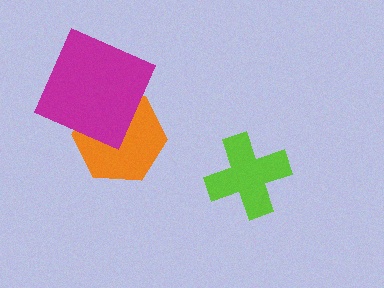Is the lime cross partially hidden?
No, no other shape covers it.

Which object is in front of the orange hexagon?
The magenta square is in front of the orange hexagon.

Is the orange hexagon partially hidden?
Yes, it is partially covered by another shape.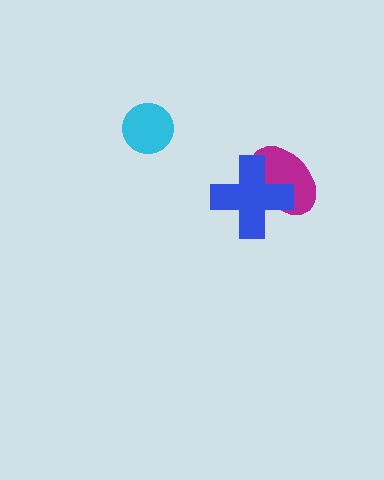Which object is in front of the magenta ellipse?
The blue cross is in front of the magenta ellipse.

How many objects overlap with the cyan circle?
0 objects overlap with the cyan circle.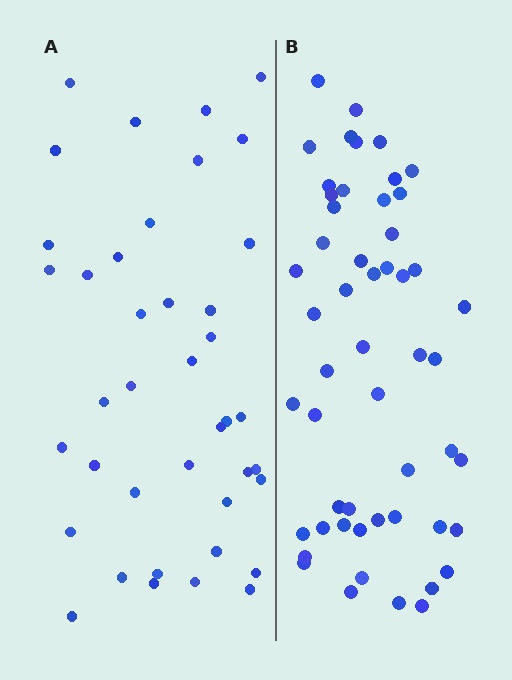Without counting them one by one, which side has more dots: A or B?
Region B (the right region) has more dots.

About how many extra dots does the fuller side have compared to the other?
Region B has approximately 15 more dots than region A.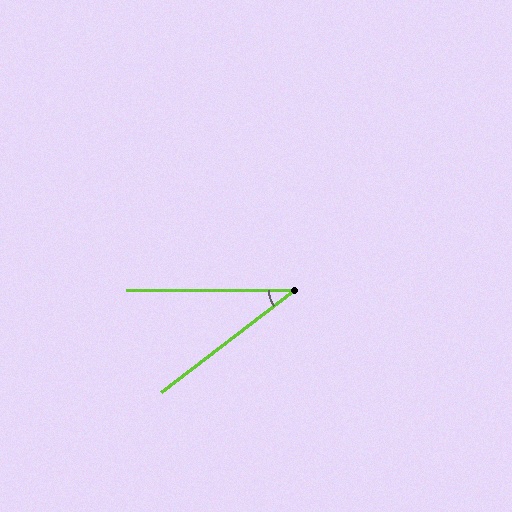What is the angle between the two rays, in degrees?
Approximately 38 degrees.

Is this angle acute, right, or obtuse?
It is acute.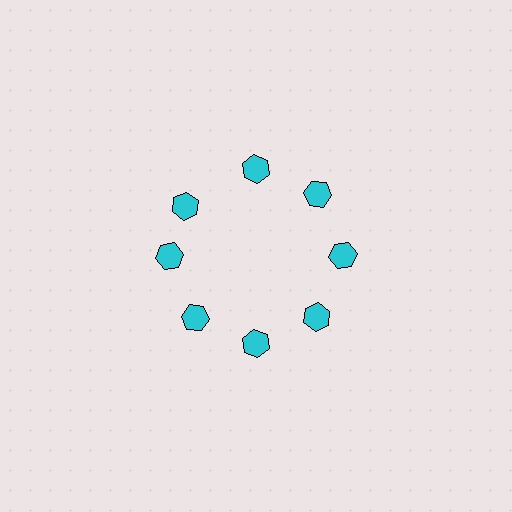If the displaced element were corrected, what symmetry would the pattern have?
It would have 8-fold rotational symmetry — the pattern would map onto itself every 45 degrees.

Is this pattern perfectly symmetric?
No. The 8 cyan hexagons are arranged in a ring, but one element near the 10 o'clock position is rotated out of alignment along the ring, breaking the 8-fold rotational symmetry.